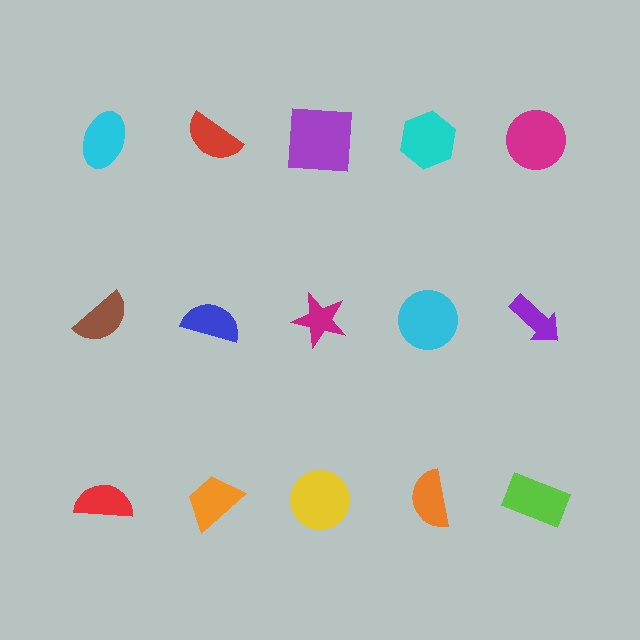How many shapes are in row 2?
5 shapes.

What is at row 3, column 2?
An orange trapezoid.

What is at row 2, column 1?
A brown semicircle.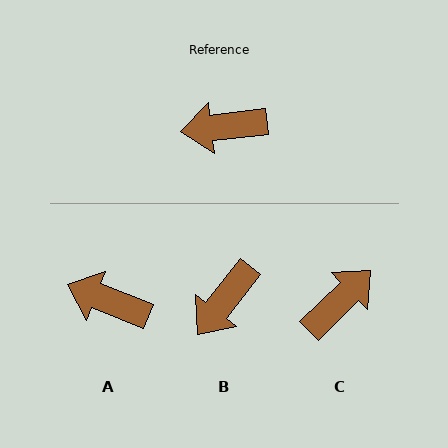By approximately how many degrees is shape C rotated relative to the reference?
Approximately 142 degrees clockwise.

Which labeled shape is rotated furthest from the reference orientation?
C, about 142 degrees away.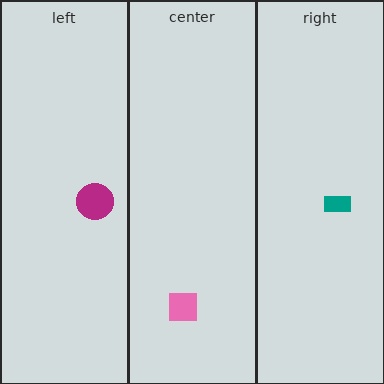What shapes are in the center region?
The pink square.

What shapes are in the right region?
The teal rectangle.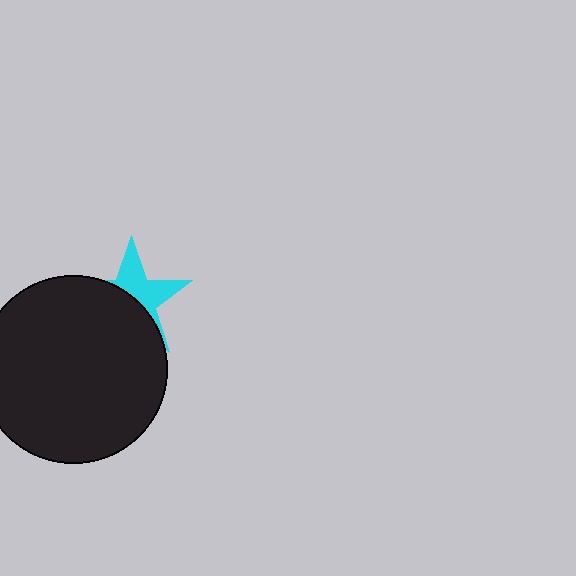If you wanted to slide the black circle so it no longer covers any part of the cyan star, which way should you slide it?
Slide it down — that is the most direct way to separate the two shapes.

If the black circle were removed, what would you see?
You would see the complete cyan star.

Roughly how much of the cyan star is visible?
A small part of it is visible (roughly 44%).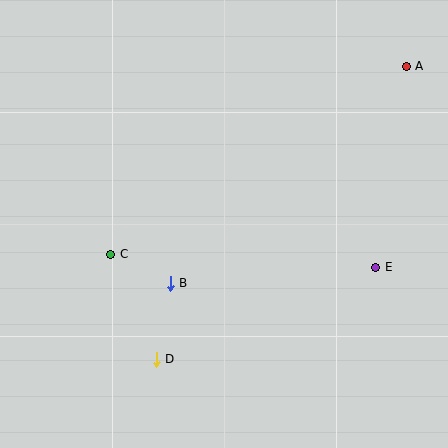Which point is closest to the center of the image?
Point B at (170, 283) is closest to the center.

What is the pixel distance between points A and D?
The distance between A and D is 385 pixels.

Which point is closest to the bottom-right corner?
Point E is closest to the bottom-right corner.